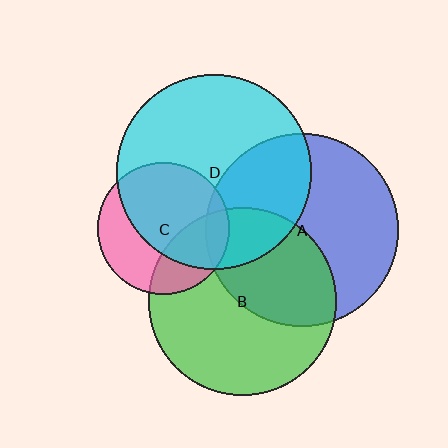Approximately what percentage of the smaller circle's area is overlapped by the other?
Approximately 40%.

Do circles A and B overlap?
Yes.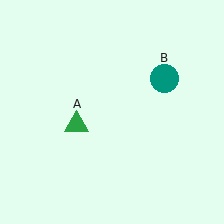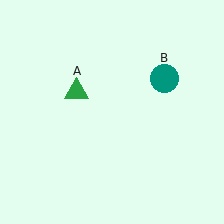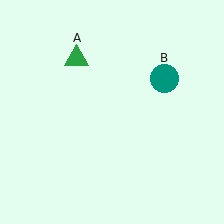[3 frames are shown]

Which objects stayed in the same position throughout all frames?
Teal circle (object B) remained stationary.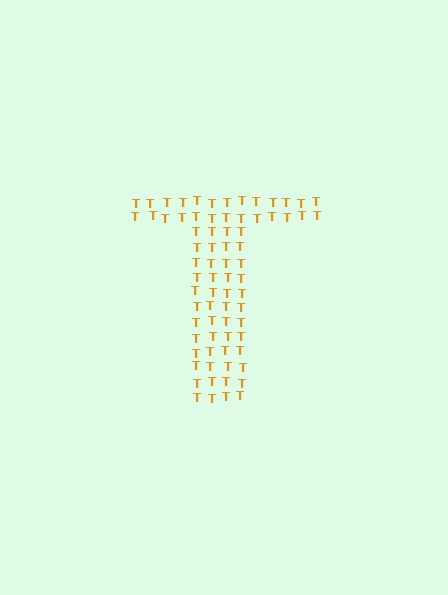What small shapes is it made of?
It is made of small letter T's.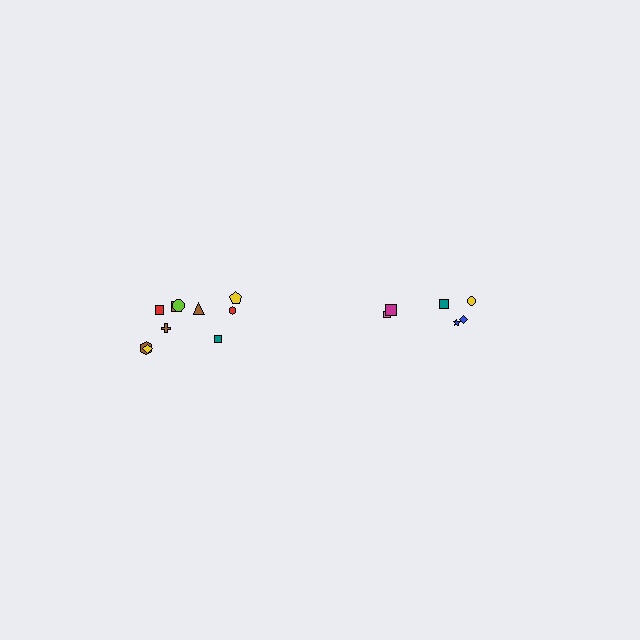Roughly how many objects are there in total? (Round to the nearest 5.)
Roughly 15 objects in total.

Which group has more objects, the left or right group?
The left group.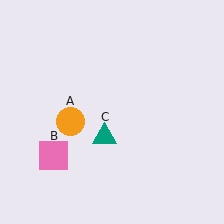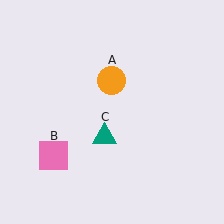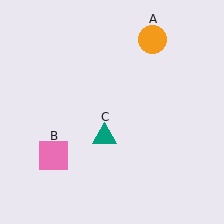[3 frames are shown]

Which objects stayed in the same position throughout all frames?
Pink square (object B) and teal triangle (object C) remained stationary.